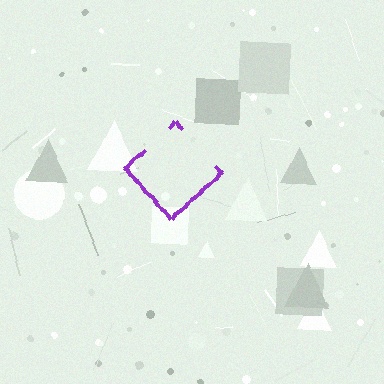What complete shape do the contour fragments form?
The contour fragments form a diamond.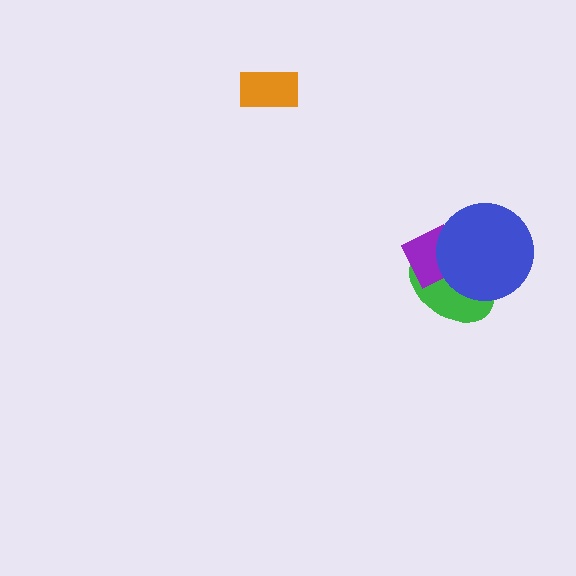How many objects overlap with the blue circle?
2 objects overlap with the blue circle.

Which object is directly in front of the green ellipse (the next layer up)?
The purple diamond is directly in front of the green ellipse.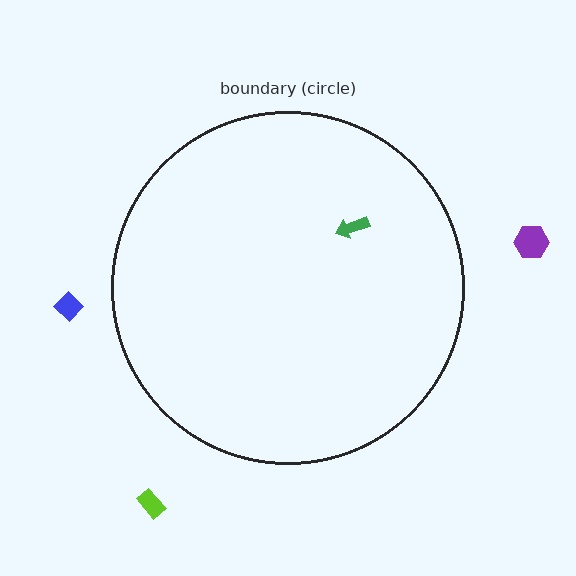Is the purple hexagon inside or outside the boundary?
Outside.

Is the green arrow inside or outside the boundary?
Inside.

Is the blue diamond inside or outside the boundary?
Outside.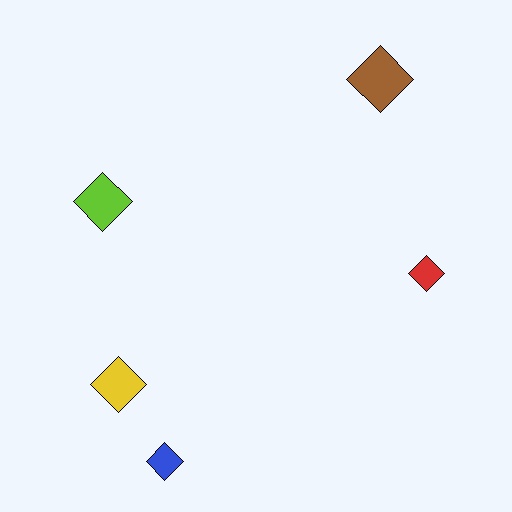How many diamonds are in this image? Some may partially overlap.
There are 5 diamonds.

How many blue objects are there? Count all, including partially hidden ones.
There is 1 blue object.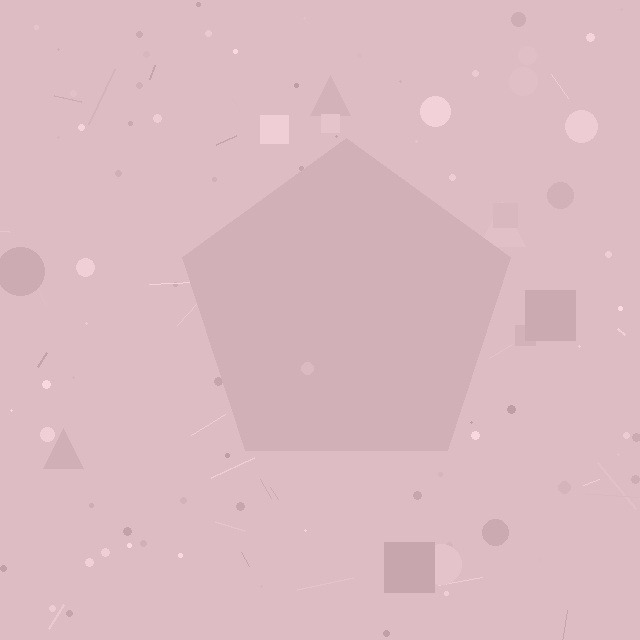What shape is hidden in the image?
A pentagon is hidden in the image.